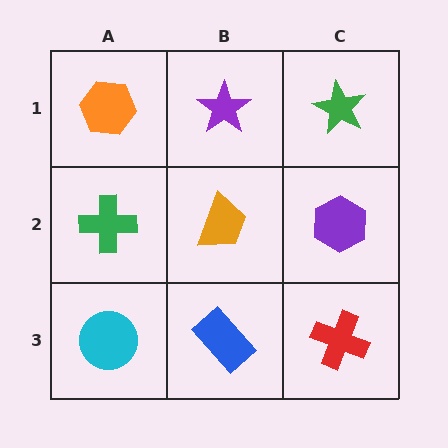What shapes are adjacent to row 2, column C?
A green star (row 1, column C), a red cross (row 3, column C), an orange trapezoid (row 2, column B).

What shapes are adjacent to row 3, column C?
A purple hexagon (row 2, column C), a blue rectangle (row 3, column B).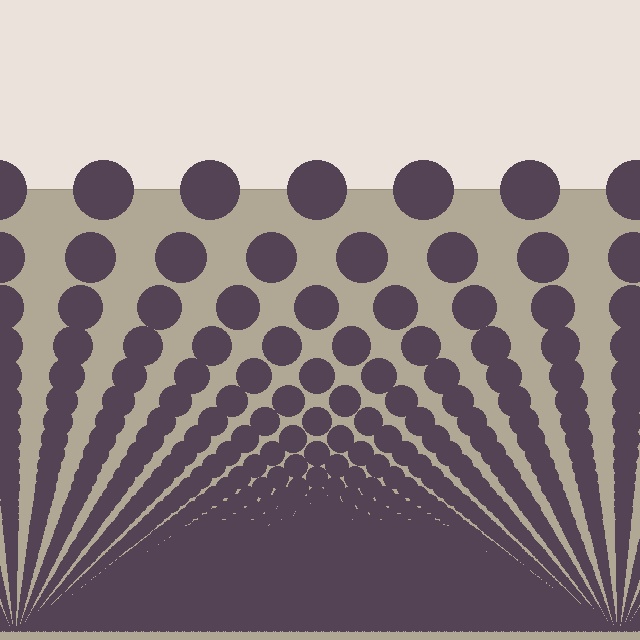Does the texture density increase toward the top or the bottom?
Density increases toward the bottom.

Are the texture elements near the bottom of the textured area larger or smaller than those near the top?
Smaller. The gradient is inverted — elements near the bottom are smaller and denser.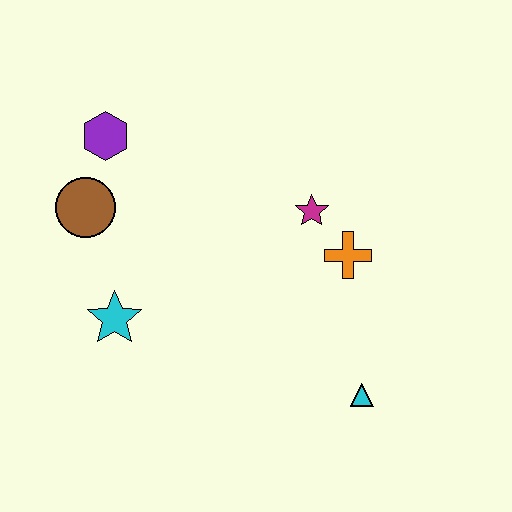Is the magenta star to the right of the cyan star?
Yes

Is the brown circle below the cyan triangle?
No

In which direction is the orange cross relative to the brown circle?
The orange cross is to the right of the brown circle.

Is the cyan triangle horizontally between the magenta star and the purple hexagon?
No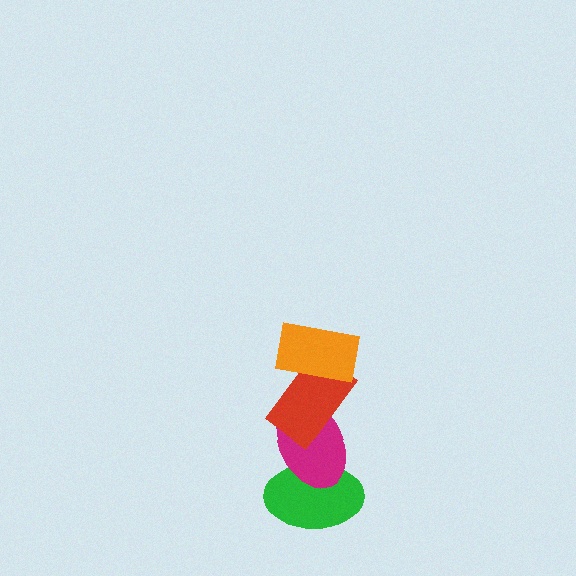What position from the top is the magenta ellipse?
The magenta ellipse is 3rd from the top.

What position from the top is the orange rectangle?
The orange rectangle is 1st from the top.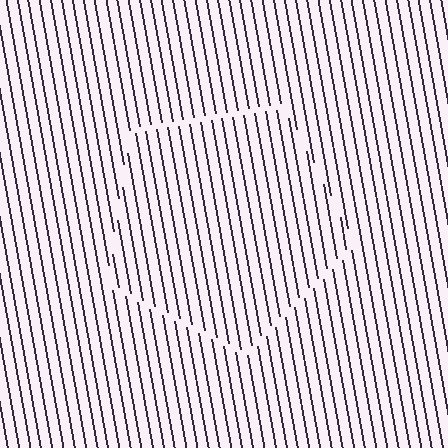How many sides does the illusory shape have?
5 sides — the line-ends trace a pentagon.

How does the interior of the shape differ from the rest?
The interior of the shape contains the same grating, shifted by half a period — the contour is defined by the phase discontinuity where line-ends from the inner and outer gratings abut.